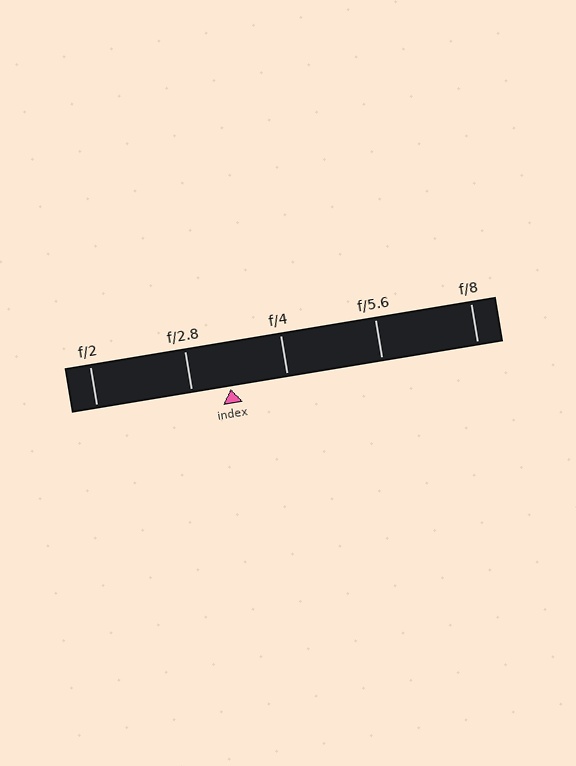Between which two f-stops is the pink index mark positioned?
The index mark is between f/2.8 and f/4.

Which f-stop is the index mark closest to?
The index mark is closest to f/2.8.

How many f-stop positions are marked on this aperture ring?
There are 5 f-stop positions marked.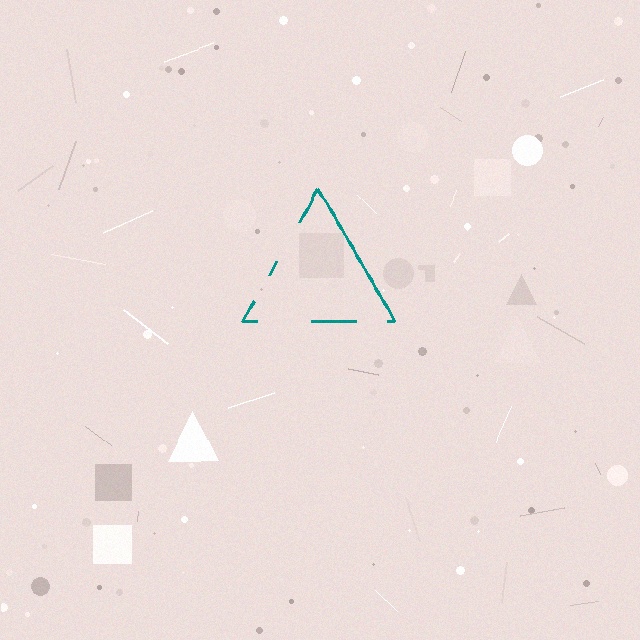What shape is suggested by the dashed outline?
The dashed outline suggests a triangle.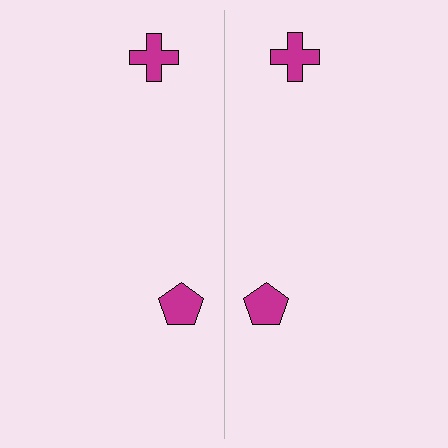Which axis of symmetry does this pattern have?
The pattern has a vertical axis of symmetry running through the center of the image.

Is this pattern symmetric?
Yes, this pattern has bilateral (reflection) symmetry.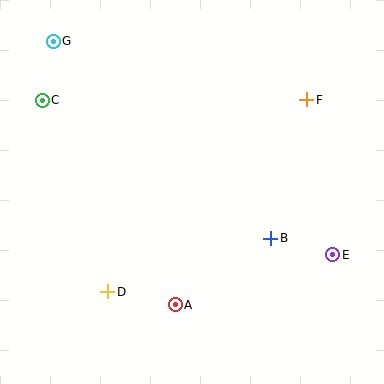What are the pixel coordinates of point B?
Point B is at (271, 238).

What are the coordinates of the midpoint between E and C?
The midpoint between E and C is at (188, 177).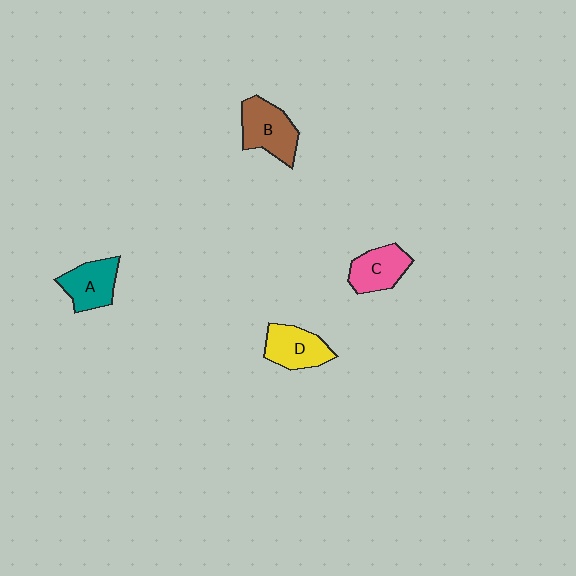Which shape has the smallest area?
Shape C (pink).